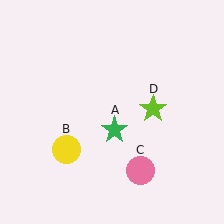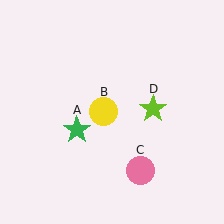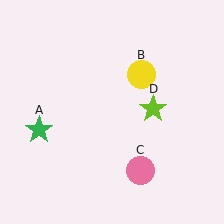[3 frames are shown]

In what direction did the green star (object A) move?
The green star (object A) moved left.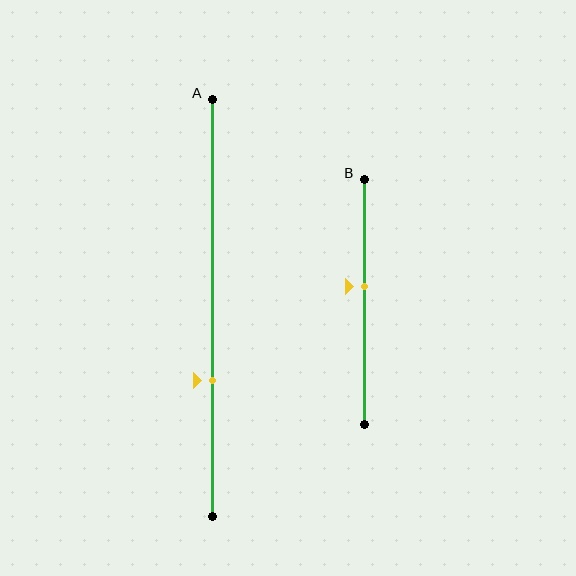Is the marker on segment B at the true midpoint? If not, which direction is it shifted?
No, the marker on segment B is shifted upward by about 7% of the segment length.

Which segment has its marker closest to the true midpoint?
Segment B has its marker closest to the true midpoint.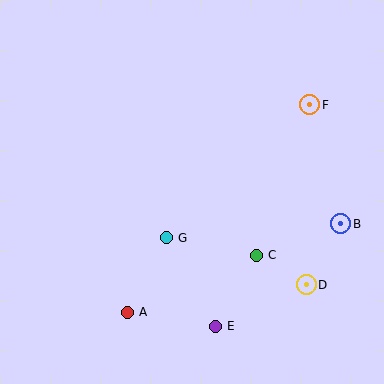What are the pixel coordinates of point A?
Point A is at (127, 312).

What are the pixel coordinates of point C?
Point C is at (256, 255).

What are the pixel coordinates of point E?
Point E is at (215, 326).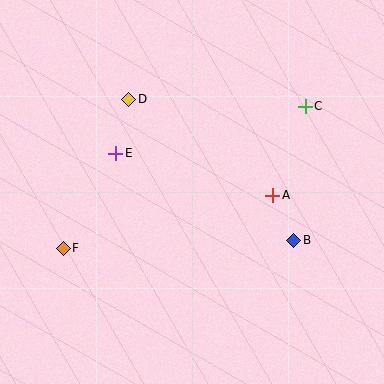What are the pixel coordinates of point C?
Point C is at (305, 106).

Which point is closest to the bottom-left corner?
Point F is closest to the bottom-left corner.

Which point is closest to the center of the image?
Point A at (273, 195) is closest to the center.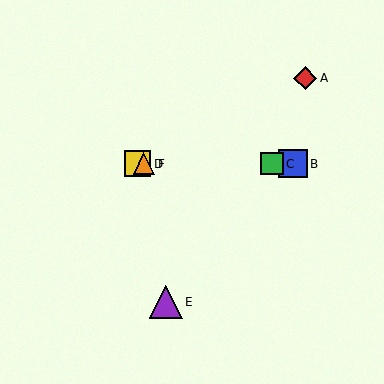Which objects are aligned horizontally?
Objects B, C, D, F are aligned horizontally.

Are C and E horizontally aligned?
No, C is at y≈164 and E is at y≈302.